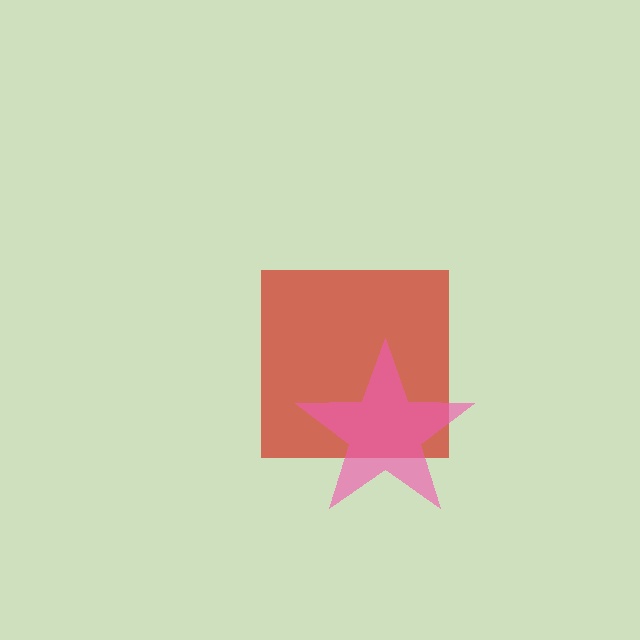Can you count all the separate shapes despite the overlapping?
Yes, there are 2 separate shapes.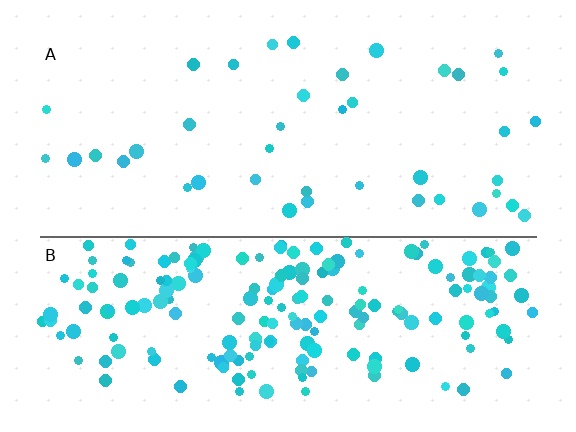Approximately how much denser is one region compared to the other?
Approximately 4.8× — region B over region A.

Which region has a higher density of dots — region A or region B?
B (the bottom).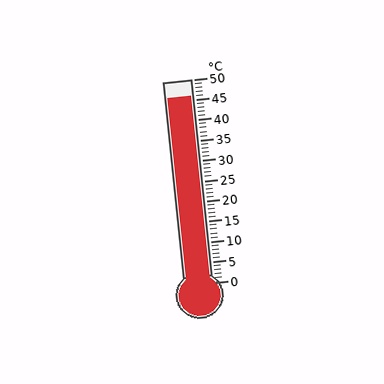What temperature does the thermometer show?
The thermometer shows approximately 46°C.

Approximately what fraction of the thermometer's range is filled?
The thermometer is filled to approximately 90% of its range.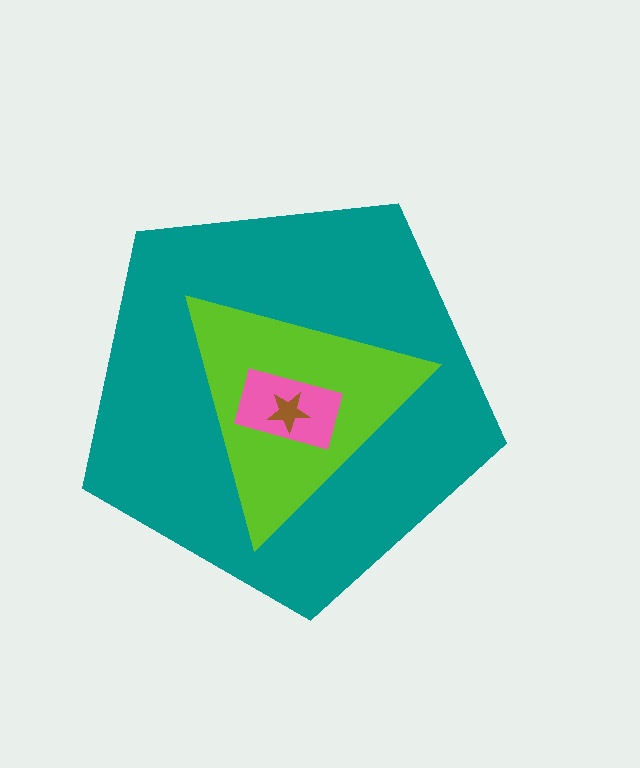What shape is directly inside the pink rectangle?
The brown star.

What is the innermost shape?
The brown star.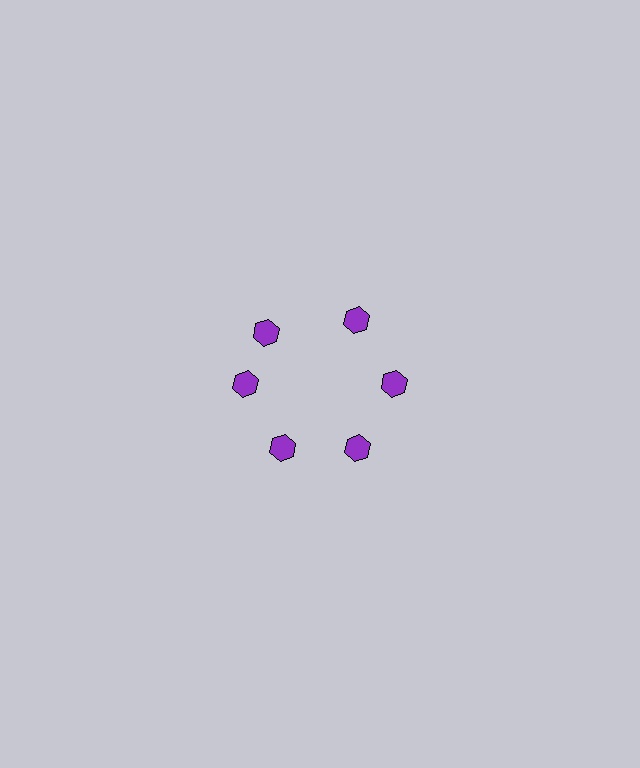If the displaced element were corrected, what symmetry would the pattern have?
It would have 6-fold rotational symmetry — the pattern would map onto itself every 60 degrees.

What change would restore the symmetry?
The symmetry would be restored by rotating it back into even spacing with its neighbors so that all 6 hexagons sit at equal angles and equal distance from the center.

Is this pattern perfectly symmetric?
No. The 6 purple hexagons are arranged in a ring, but one element near the 11 o'clock position is rotated out of alignment along the ring, breaking the 6-fold rotational symmetry.